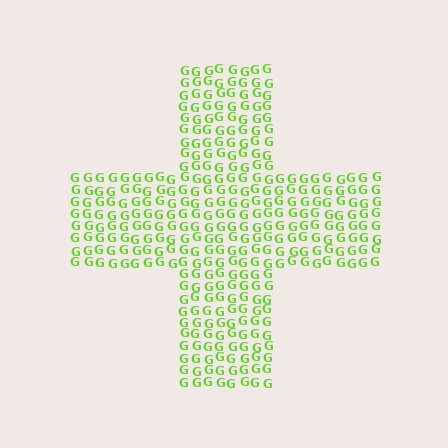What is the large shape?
The large shape is a cross.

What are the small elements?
The small elements are letter G's.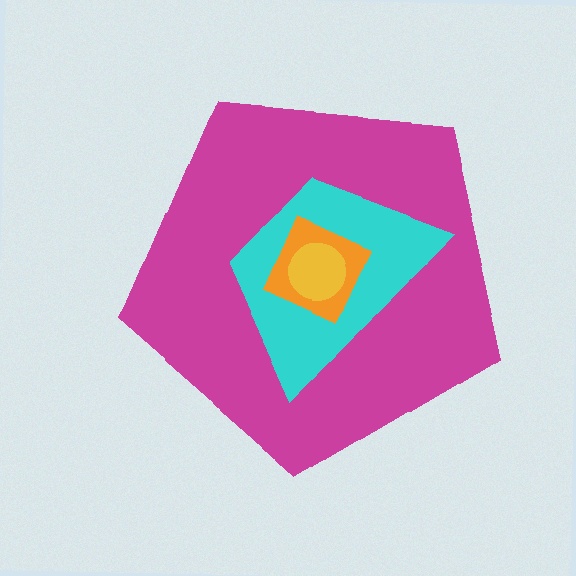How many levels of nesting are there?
4.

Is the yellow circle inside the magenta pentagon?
Yes.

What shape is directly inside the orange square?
The yellow circle.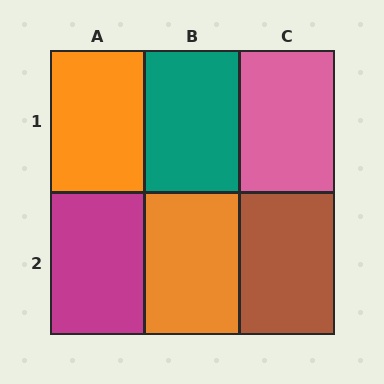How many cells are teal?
1 cell is teal.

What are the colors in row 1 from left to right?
Orange, teal, pink.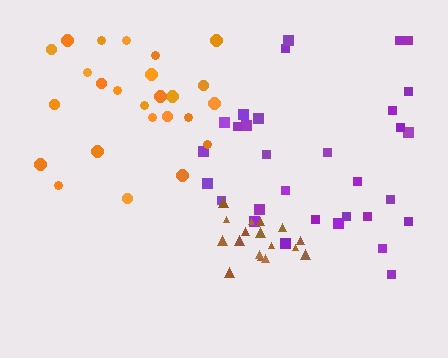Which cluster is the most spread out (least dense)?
Purple.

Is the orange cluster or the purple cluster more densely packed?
Orange.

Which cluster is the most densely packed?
Brown.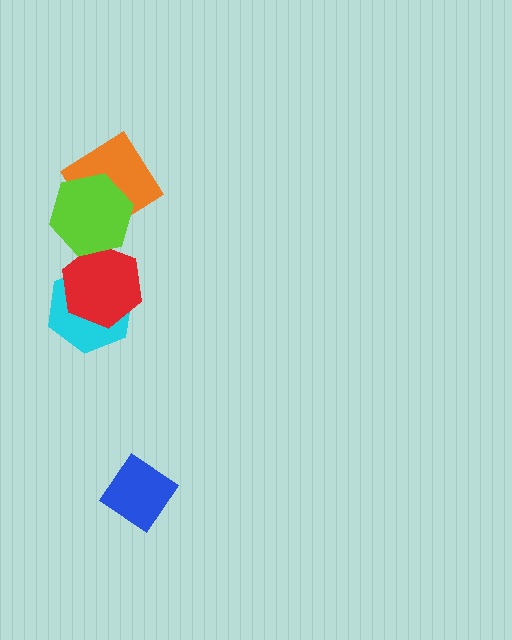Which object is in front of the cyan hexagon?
The red hexagon is in front of the cyan hexagon.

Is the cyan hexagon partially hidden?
Yes, it is partially covered by another shape.